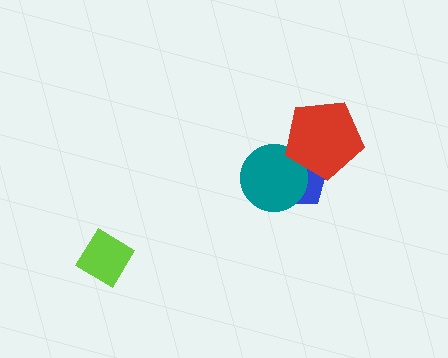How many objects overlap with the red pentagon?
2 objects overlap with the red pentagon.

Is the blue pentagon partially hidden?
Yes, it is partially covered by another shape.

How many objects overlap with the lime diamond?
0 objects overlap with the lime diamond.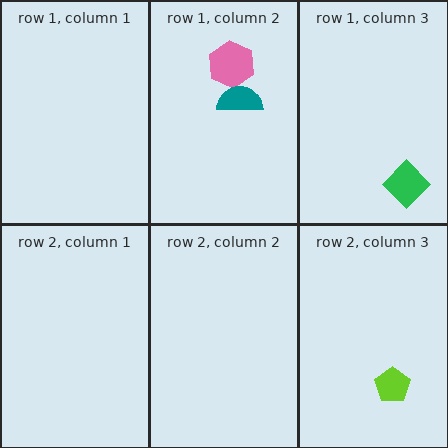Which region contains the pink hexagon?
The row 1, column 2 region.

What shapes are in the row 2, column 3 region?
The lime pentagon.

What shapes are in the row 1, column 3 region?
The green diamond.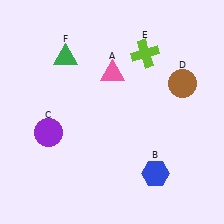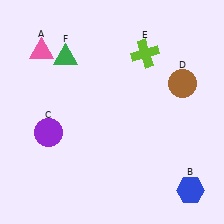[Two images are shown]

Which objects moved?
The objects that moved are: the pink triangle (A), the blue hexagon (B).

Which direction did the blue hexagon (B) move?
The blue hexagon (B) moved right.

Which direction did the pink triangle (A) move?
The pink triangle (A) moved left.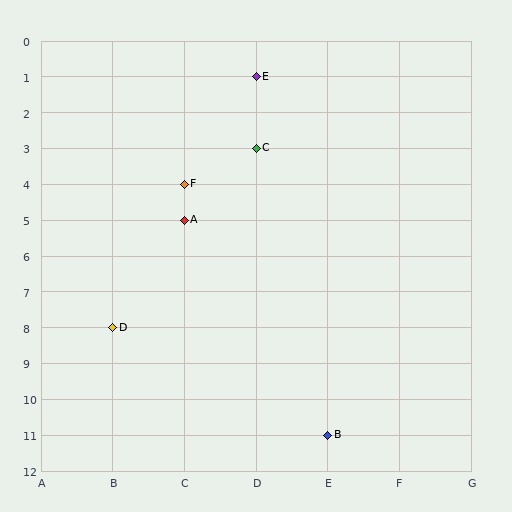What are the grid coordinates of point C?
Point C is at grid coordinates (D, 3).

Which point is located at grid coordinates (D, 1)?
Point E is at (D, 1).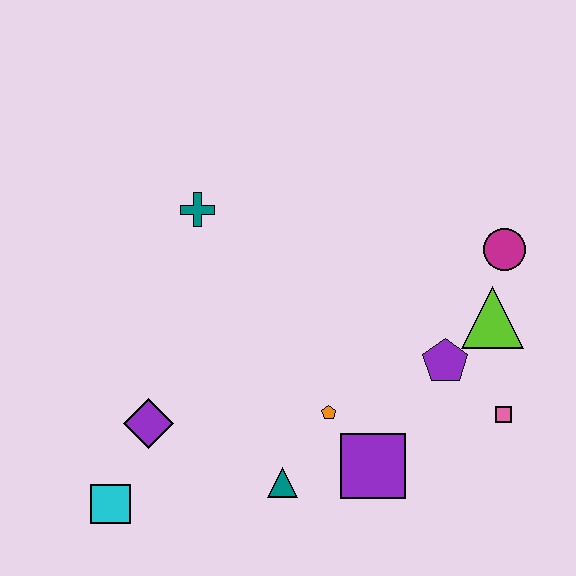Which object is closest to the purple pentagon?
The lime triangle is closest to the purple pentagon.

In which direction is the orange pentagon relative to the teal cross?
The orange pentagon is below the teal cross.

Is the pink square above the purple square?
Yes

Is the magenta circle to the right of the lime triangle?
Yes